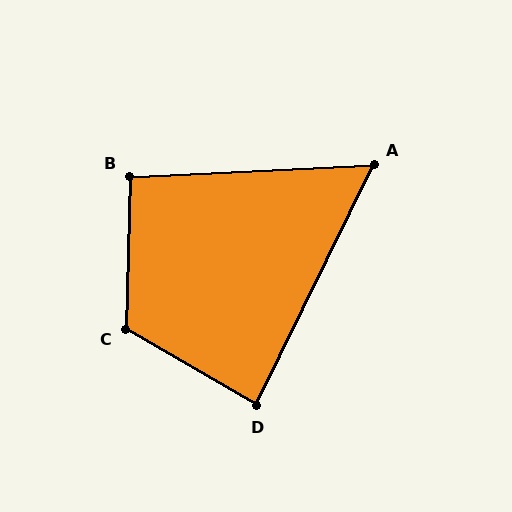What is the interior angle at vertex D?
Approximately 86 degrees (approximately right).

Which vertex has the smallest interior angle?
A, at approximately 61 degrees.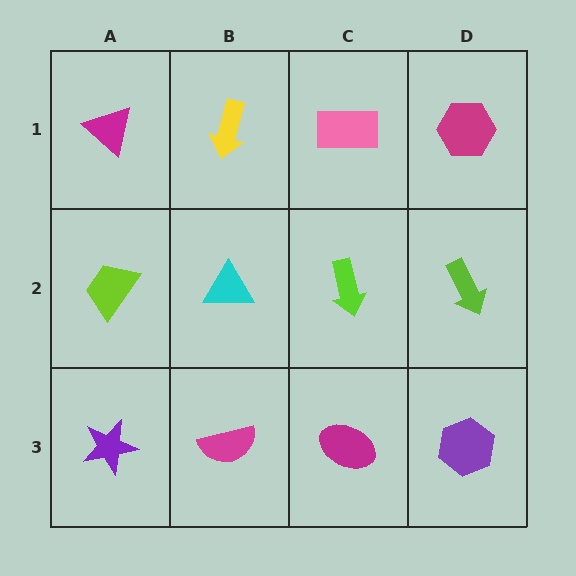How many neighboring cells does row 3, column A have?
2.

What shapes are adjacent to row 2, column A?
A magenta triangle (row 1, column A), a purple star (row 3, column A), a cyan triangle (row 2, column B).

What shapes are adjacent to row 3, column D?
A lime arrow (row 2, column D), a magenta ellipse (row 3, column C).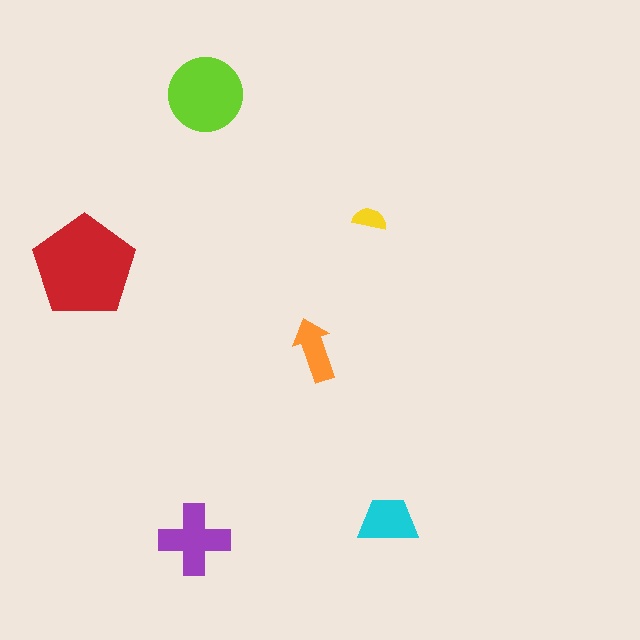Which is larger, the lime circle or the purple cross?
The lime circle.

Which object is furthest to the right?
The cyan trapezoid is rightmost.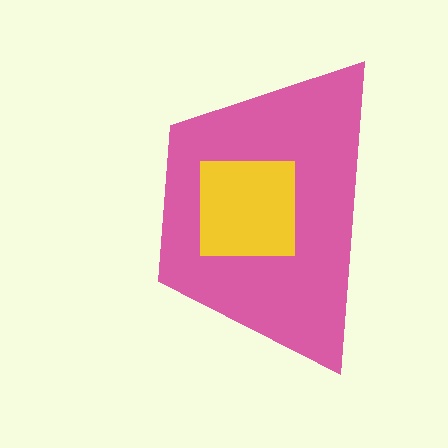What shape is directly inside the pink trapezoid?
The yellow square.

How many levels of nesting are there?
2.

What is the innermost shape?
The yellow square.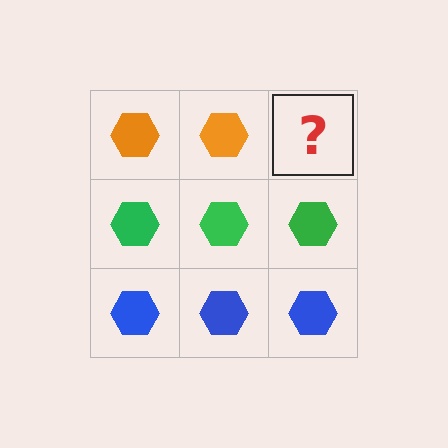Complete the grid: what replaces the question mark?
The question mark should be replaced with an orange hexagon.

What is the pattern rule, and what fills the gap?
The rule is that each row has a consistent color. The gap should be filled with an orange hexagon.